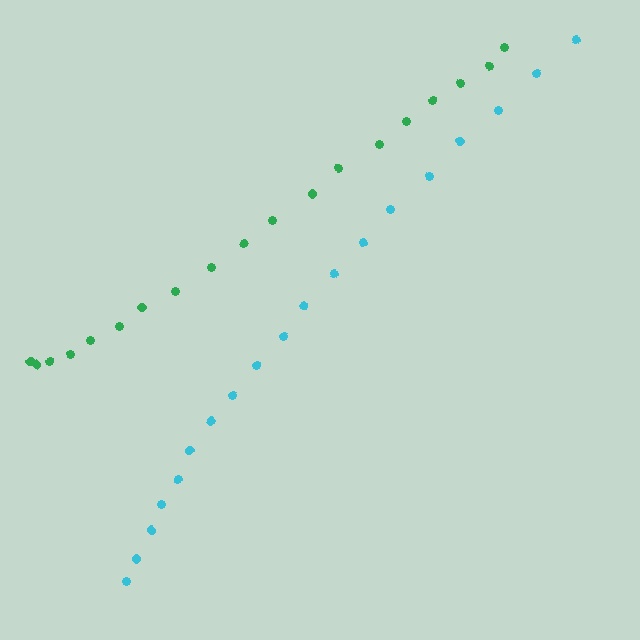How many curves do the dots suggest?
There are 2 distinct paths.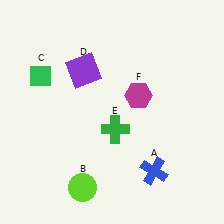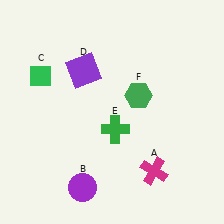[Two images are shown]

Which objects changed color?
A changed from blue to magenta. B changed from lime to purple. F changed from magenta to green.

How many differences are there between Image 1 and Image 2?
There are 3 differences between the two images.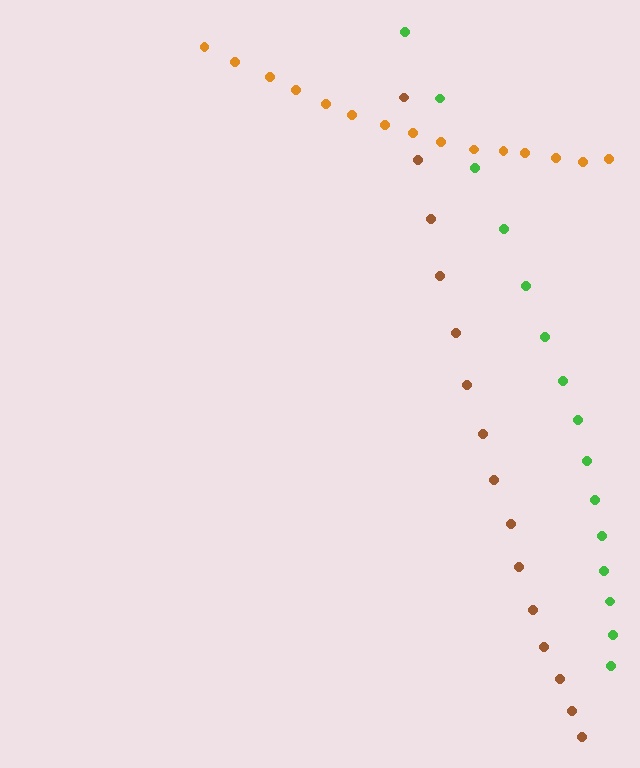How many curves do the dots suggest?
There are 3 distinct paths.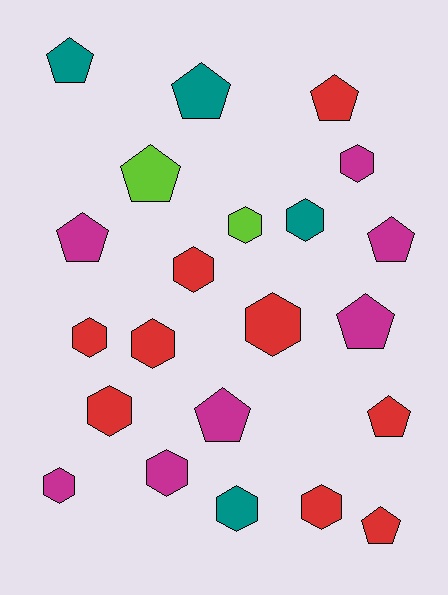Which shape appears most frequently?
Hexagon, with 12 objects.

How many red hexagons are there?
There are 6 red hexagons.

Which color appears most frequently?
Red, with 9 objects.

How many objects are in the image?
There are 22 objects.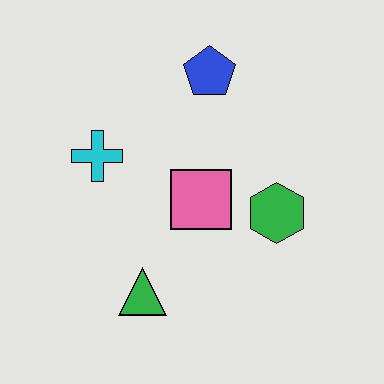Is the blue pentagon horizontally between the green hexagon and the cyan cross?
Yes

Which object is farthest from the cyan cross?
The green hexagon is farthest from the cyan cross.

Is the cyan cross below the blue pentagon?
Yes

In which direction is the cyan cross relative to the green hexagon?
The cyan cross is to the left of the green hexagon.